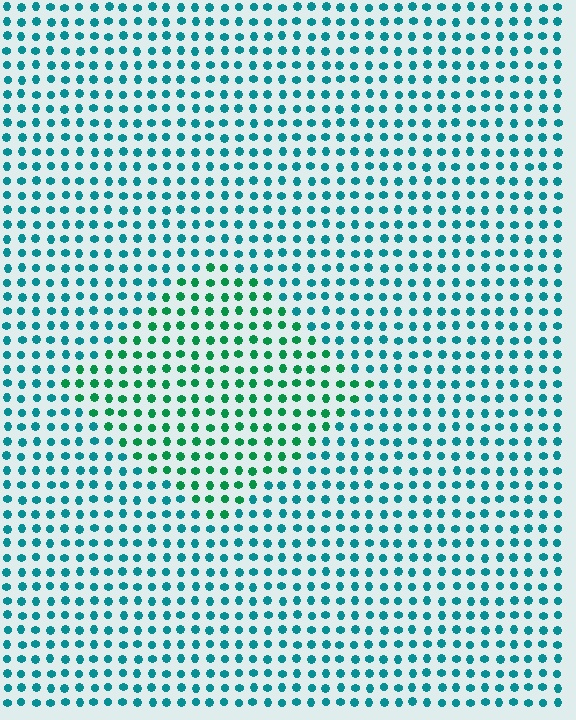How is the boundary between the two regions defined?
The boundary is defined purely by a slight shift in hue (about 35 degrees). Spacing, size, and orientation are identical on both sides.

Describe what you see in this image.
The image is filled with small teal elements in a uniform arrangement. A diamond-shaped region is visible where the elements are tinted to a slightly different hue, forming a subtle color boundary.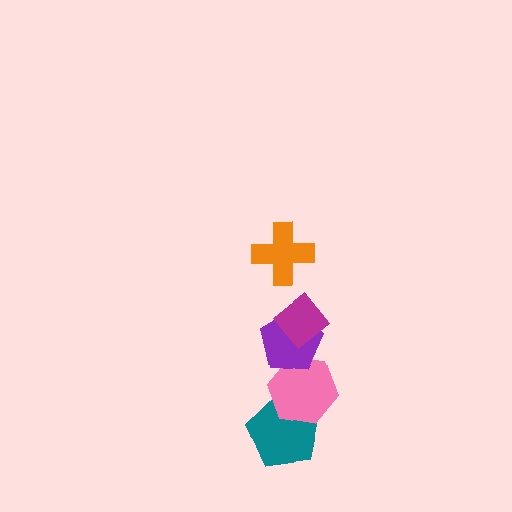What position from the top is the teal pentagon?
The teal pentagon is 5th from the top.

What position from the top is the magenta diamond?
The magenta diamond is 2nd from the top.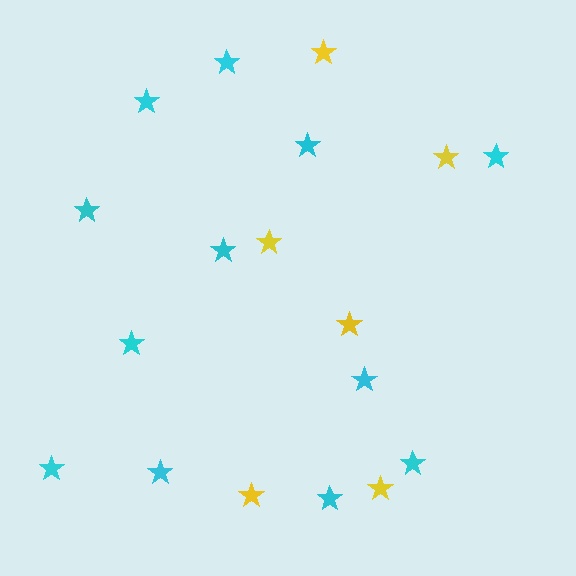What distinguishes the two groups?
There are 2 groups: one group of yellow stars (6) and one group of cyan stars (12).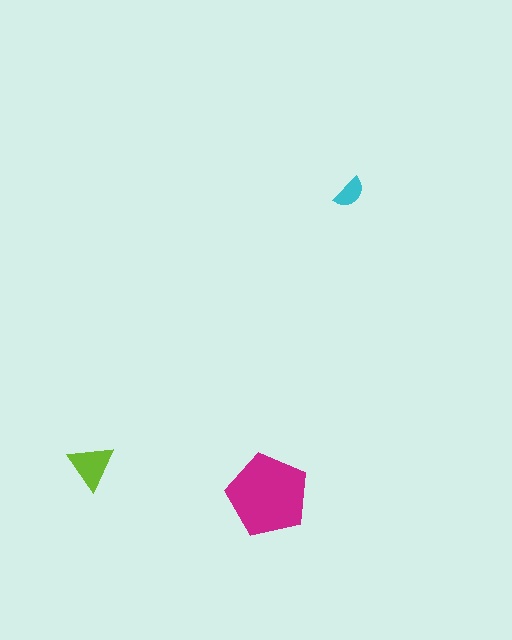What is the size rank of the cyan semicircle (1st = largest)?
3rd.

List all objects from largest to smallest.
The magenta pentagon, the lime triangle, the cyan semicircle.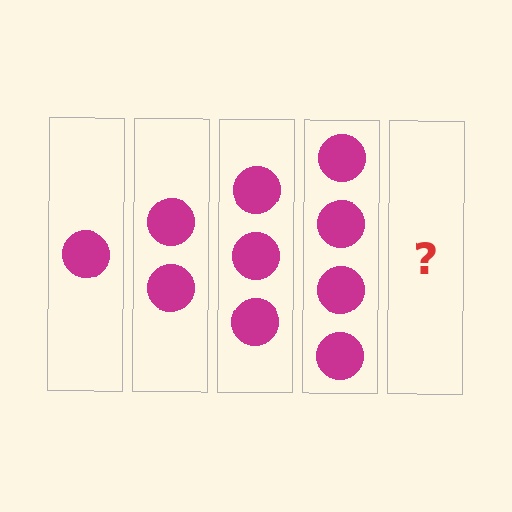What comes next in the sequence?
The next element should be 5 circles.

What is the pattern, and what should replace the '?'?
The pattern is that each step adds one more circle. The '?' should be 5 circles.